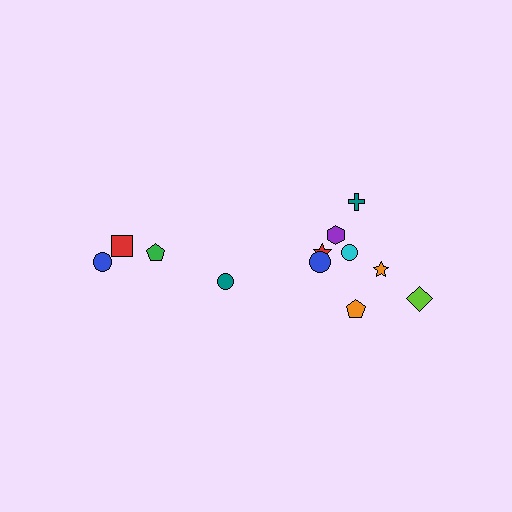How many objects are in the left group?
There are 4 objects.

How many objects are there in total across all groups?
There are 12 objects.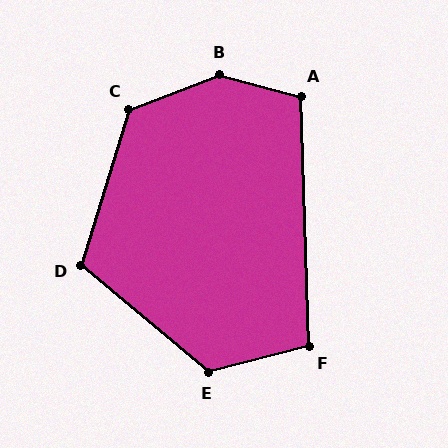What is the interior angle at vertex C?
Approximately 128 degrees (obtuse).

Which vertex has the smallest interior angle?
F, at approximately 103 degrees.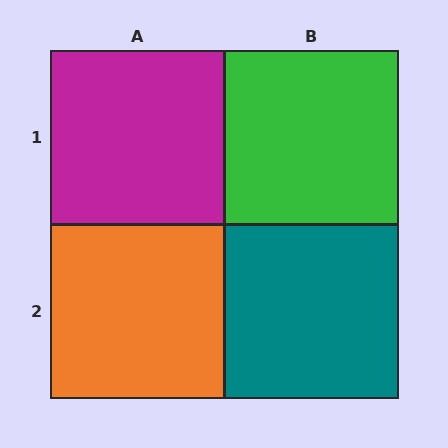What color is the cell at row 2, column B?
Teal.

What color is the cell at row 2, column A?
Orange.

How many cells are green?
1 cell is green.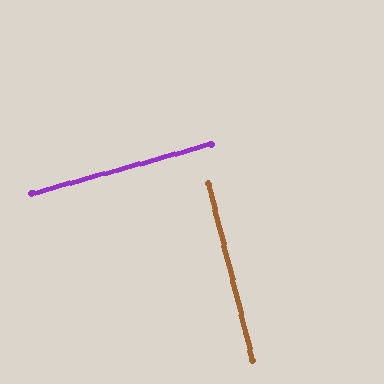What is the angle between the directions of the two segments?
Approximately 88 degrees.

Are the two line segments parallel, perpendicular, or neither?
Perpendicular — they meet at approximately 88°.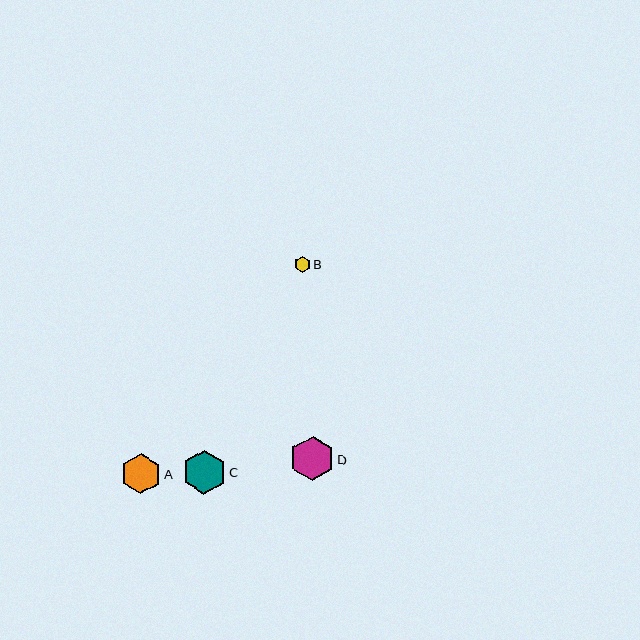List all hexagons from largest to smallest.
From largest to smallest: D, C, A, B.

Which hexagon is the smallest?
Hexagon B is the smallest with a size of approximately 15 pixels.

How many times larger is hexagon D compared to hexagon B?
Hexagon D is approximately 2.9 times the size of hexagon B.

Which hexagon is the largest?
Hexagon D is the largest with a size of approximately 44 pixels.